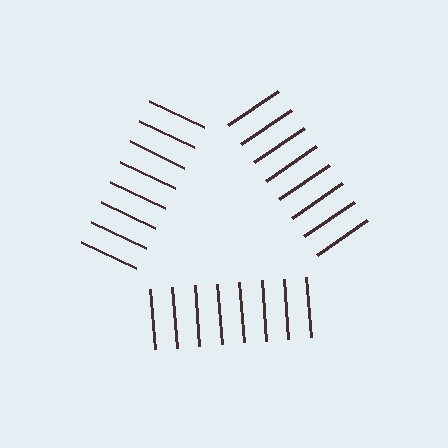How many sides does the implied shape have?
3 sides — the line-ends trace a triangle.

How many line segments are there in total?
24 — 8 along each of the 3 edges.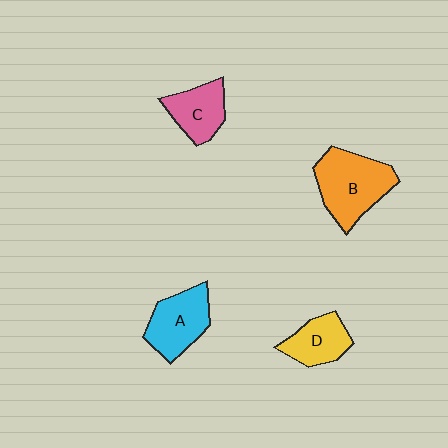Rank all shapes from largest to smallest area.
From largest to smallest: B (orange), A (cyan), C (pink), D (yellow).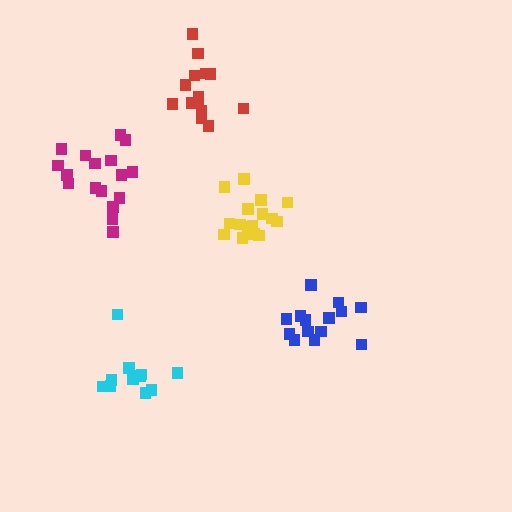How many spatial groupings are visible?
There are 5 spatial groupings.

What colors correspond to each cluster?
The clusters are colored: red, magenta, blue, cyan, yellow.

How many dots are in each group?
Group 1: 14 dots, Group 2: 17 dots, Group 3: 14 dots, Group 4: 12 dots, Group 5: 16 dots (73 total).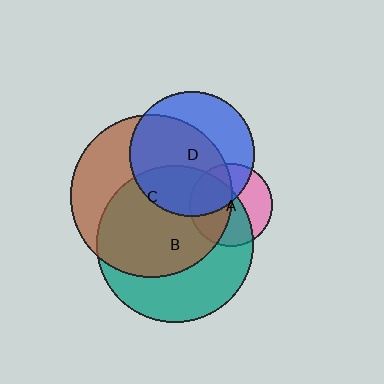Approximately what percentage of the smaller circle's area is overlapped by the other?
Approximately 45%.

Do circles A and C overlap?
Yes.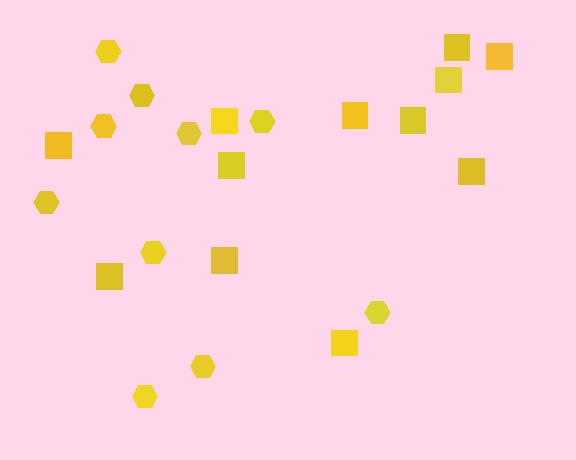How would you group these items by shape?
There are 2 groups: one group of squares (12) and one group of hexagons (10).